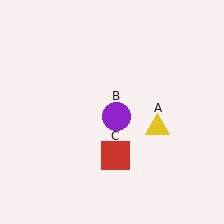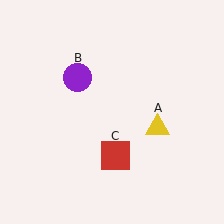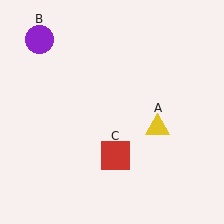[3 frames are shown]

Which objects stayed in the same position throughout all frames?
Yellow triangle (object A) and red square (object C) remained stationary.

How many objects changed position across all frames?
1 object changed position: purple circle (object B).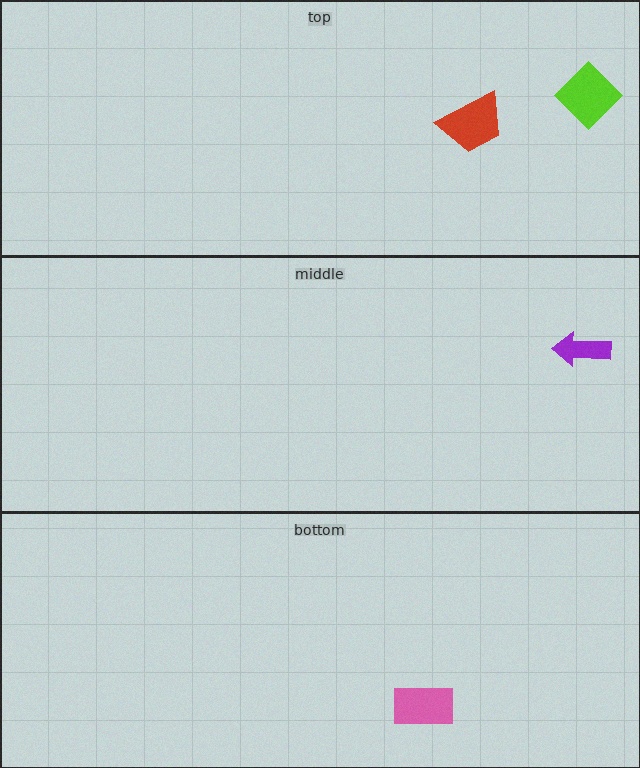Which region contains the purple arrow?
The middle region.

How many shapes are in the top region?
2.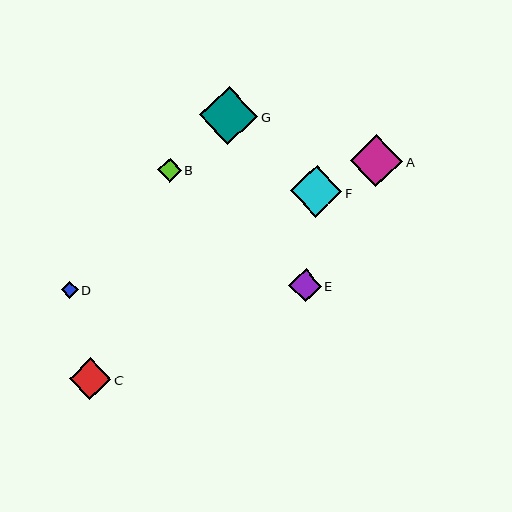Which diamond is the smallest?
Diamond D is the smallest with a size of approximately 17 pixels.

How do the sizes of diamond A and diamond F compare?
Diamond A and diamond F are approximately the same size.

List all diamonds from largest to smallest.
From largest to smallest: G, A, F, C, E, B, D.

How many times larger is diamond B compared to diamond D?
Diamond B is approximately 1.4 times the size of diamond D.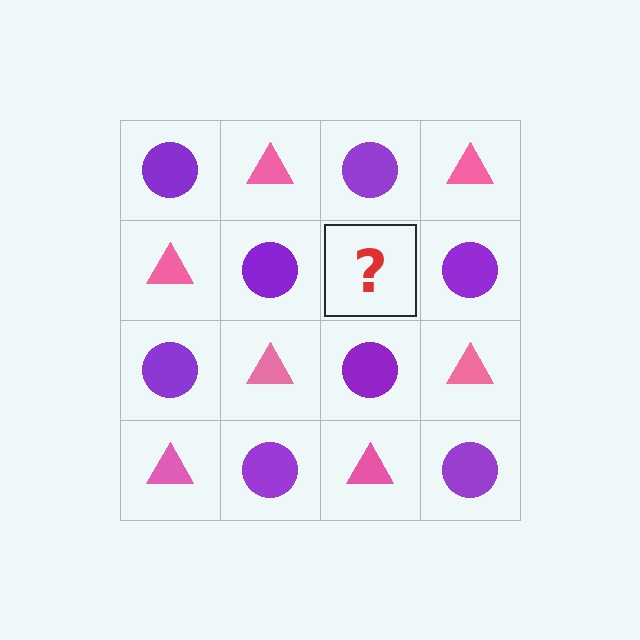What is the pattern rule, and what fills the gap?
The rule is that it alternates purple circle and pink triangle in a checkerboard pattern. The gap should be filled with a pink triangle.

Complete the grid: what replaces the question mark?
The question mark should be replaced with a pink triangle.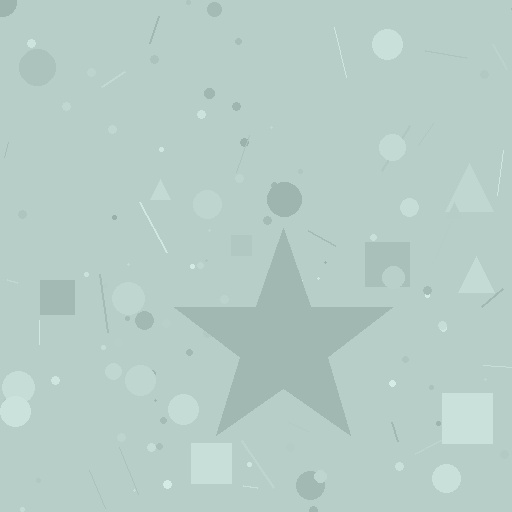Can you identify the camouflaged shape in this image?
The camouflaged shape is a star.